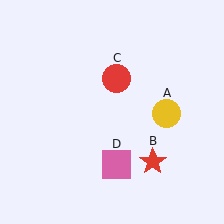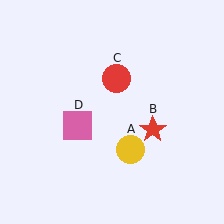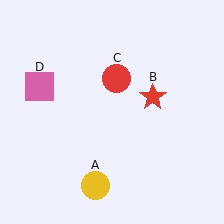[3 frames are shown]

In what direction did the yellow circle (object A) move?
The yellow circle (object A) moved down and to the left.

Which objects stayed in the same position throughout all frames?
Red circle (object C) remained stationary.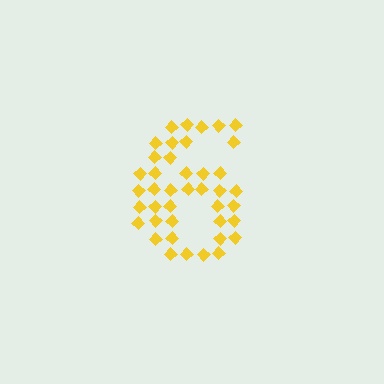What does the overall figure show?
The overall figure shows the digit 6.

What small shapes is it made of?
It is made of small diamonds.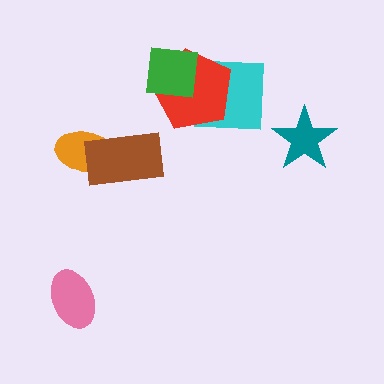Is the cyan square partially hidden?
Yes, it is partially covered by another shape.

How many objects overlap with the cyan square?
2 objects overlap with the cyan square.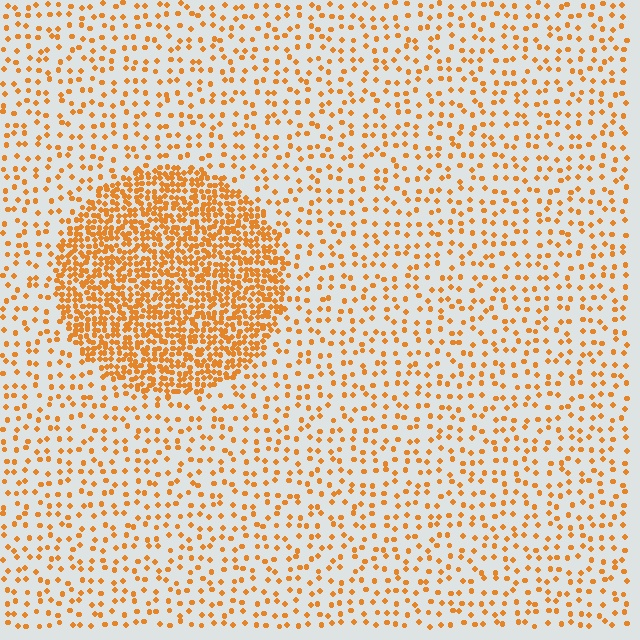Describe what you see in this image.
The image contains small orange elements arranged at two different densities. A circle-shaped region is visible where the elements are more densely packed than the surrounding area.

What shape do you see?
I see a circle.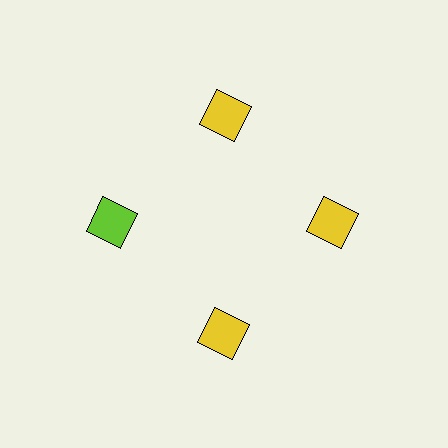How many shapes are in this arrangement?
There are 4 shapes arranged in a ring pattern.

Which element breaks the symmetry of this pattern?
The lime square at roughly the 9 o'clock position breaks the symmetry. All other shapes are yellow squares.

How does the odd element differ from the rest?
It has a different color: lime instead of yellow.